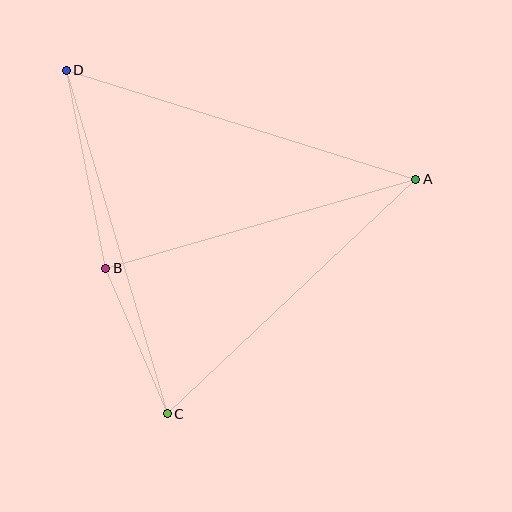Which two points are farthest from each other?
Points A and D are farthest from each other.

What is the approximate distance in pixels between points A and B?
The distance between A and B is approximately 323 pixels.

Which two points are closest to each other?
Points B and C are closest to each other.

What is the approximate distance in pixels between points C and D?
The distance between C and D is approximately 358 pixels.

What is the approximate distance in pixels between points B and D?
The distance between B and D is approximately 202 pixels.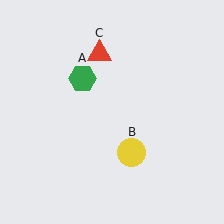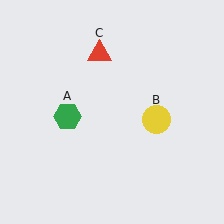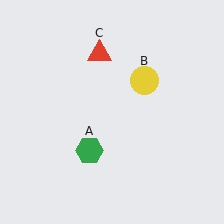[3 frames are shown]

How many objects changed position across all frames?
2 objects changed position: green hexagon (object A), yellow circle (object B).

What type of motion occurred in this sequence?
The green hexagon (object A), yellow circle (object B) rotated counterclockwise around the center of the scene.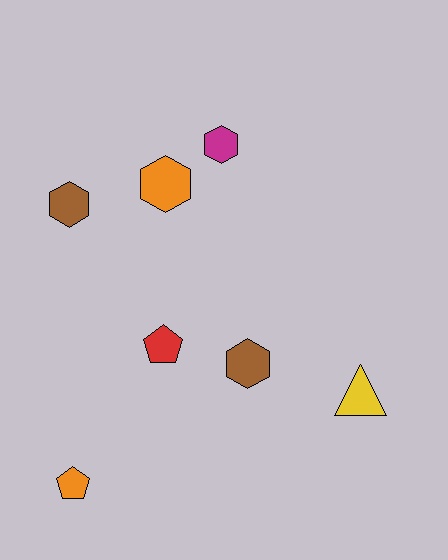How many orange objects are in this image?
There are 2 orange objects.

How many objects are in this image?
There are 7 objects.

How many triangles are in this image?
There is 1 triangle.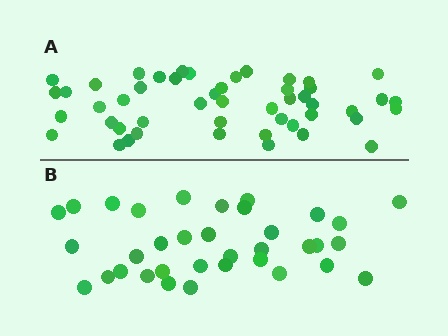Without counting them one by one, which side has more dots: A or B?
Region A (the top region) has more dots.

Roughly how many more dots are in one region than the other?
Region A has approximately 15 more dots than region B.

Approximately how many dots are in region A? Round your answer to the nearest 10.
About 50 dots. (The exact count is 49, which rounds to 50.)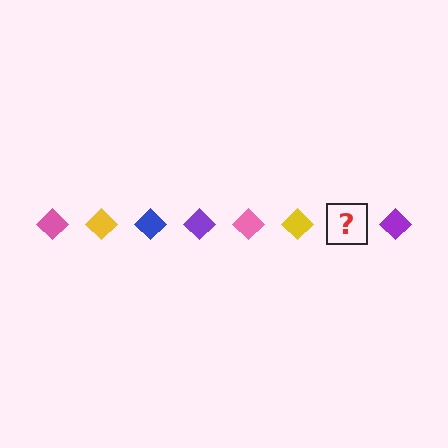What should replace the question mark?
The question mark should be replaced with a blue diamond.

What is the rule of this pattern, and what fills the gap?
The rule is that the pattern cycles through pink, yellow, blue, purple diamonds. The gap should be filled with a blue diamond.